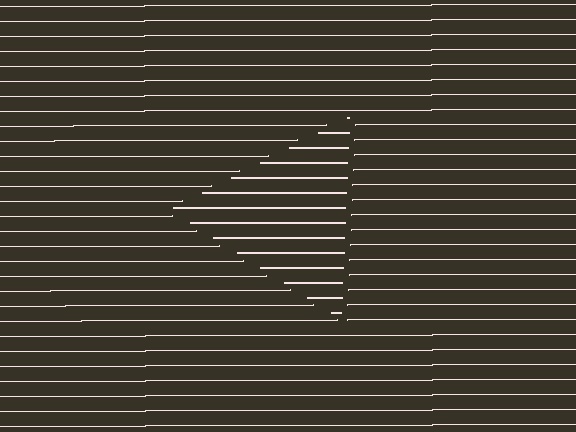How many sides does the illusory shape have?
3 sides — the line-ends trace a triangle.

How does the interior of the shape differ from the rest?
The interior of the shape contains the same grating, shifted by half a period — the contour is defined by the phase discontinuity where line-ends from the inner and outer gratings abut.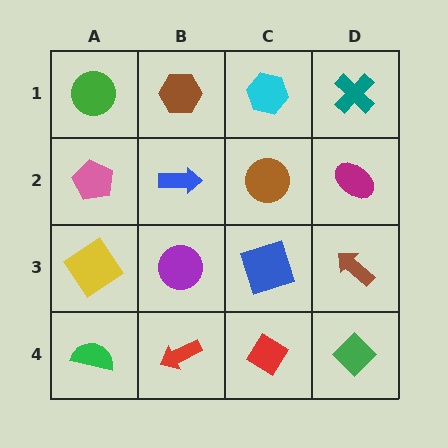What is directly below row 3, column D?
A green diamond.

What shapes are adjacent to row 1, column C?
A brown circle (row 2, column C), a brown hexagon (row 1, column B), a teal cross (row 1, column D).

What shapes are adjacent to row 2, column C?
A cyan hexagon (row 1, column C), a blue square (row 3, column C), a blue arrow (row 2, column B), a magenta ellipse (row 2, column D).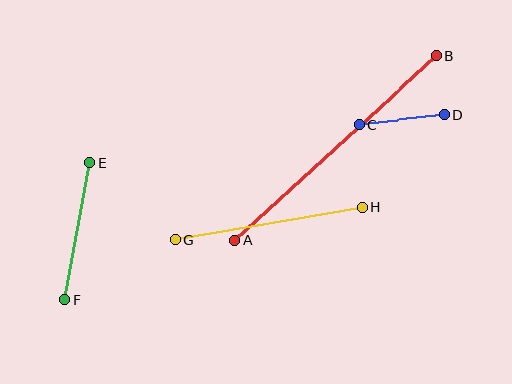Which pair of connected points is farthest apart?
Points A and B are farthest apart.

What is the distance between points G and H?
The distance is approximately 190 pixels.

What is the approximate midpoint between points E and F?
The midpoint is at approximately (77, 231) pixels.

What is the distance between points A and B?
The distance is approximately 273 pixels.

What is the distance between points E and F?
The distance is approximately 139 pixels.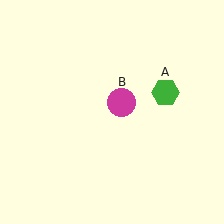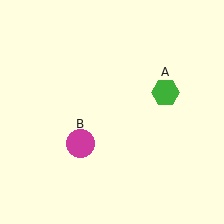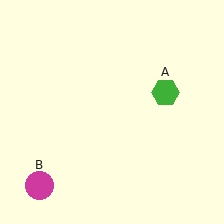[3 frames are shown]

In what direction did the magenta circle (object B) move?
The magenta circle (object B) moved down and to the left.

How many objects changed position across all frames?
1 object changed position: magenta circle (object B).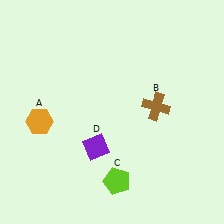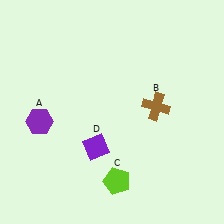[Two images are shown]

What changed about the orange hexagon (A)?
In Image 1, A is orange. In Image 2, it changed to purple.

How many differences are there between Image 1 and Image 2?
There is 1 difference between the two images.